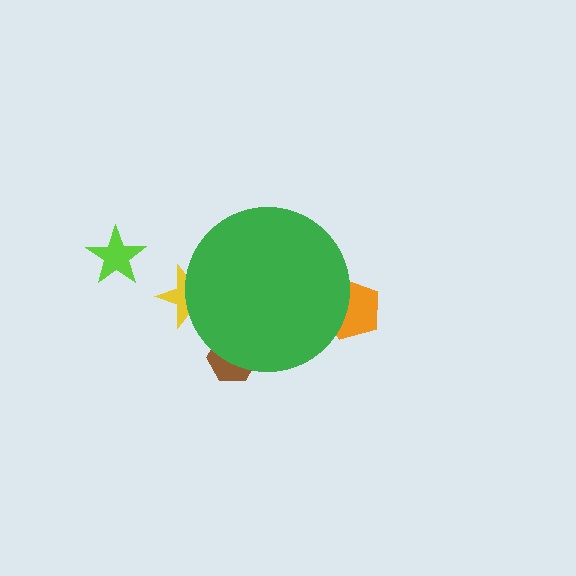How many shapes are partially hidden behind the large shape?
3 shapes are partially hidden.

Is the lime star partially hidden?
No, the lime star is fully visible.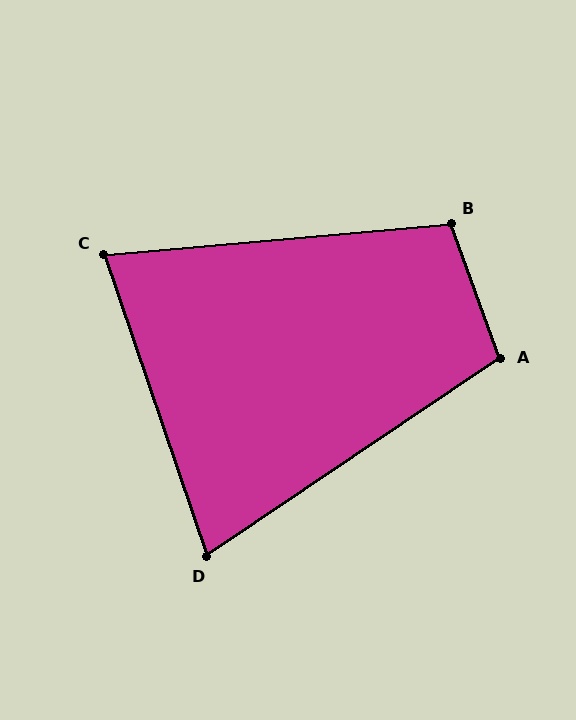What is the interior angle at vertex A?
Approximately 104 degrees (obtuse).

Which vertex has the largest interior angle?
B, at approximately 105 degrees.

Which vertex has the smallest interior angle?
D, at approximately 75 degrees.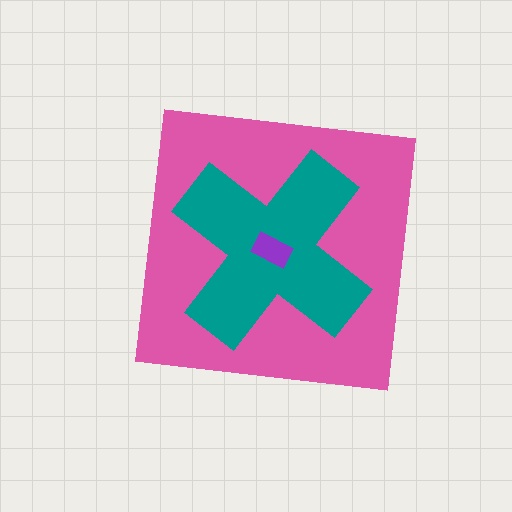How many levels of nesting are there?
3.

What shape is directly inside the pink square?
The teal cross.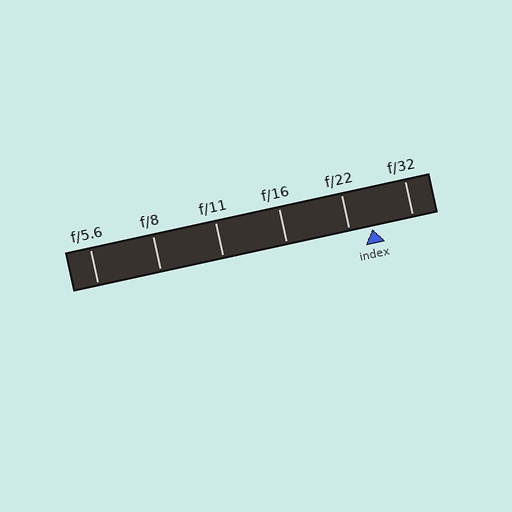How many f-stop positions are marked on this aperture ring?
There are 6 f-stop positions marked.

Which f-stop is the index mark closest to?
The index mark is closest to f/22.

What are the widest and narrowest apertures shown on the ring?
The widest aperture shown is f/5.6 and the narrowest is f/32.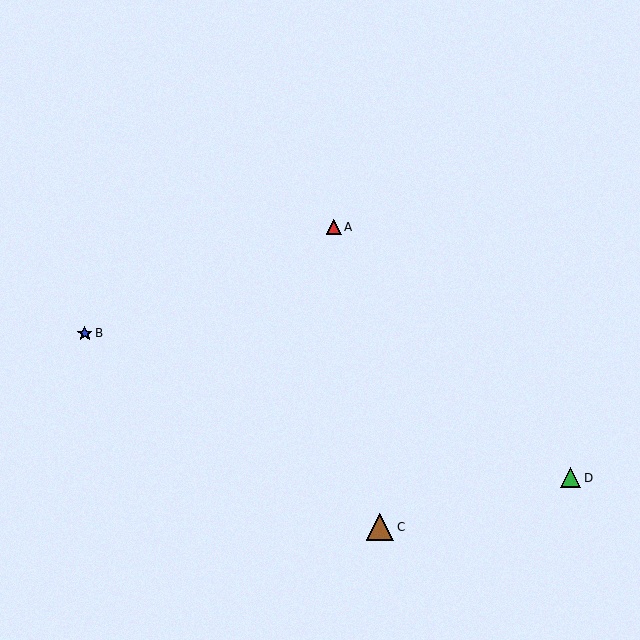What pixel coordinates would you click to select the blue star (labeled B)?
Click at (85, 333) to select the blue star B.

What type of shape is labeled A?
Shape A is a red triangle.